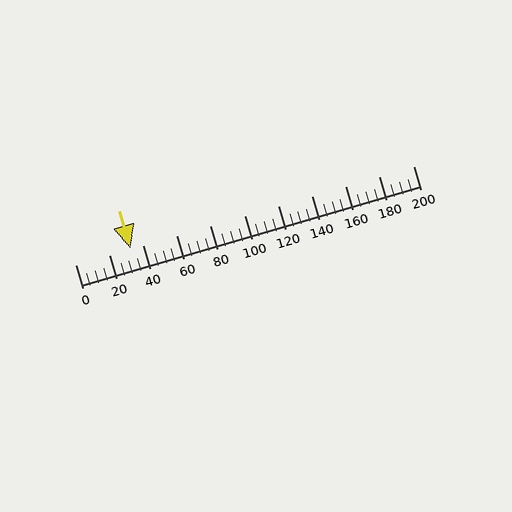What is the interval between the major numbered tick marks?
The major tick marks are spaced 20 units apart.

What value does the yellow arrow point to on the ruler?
The yellow arrow points to approximately 33.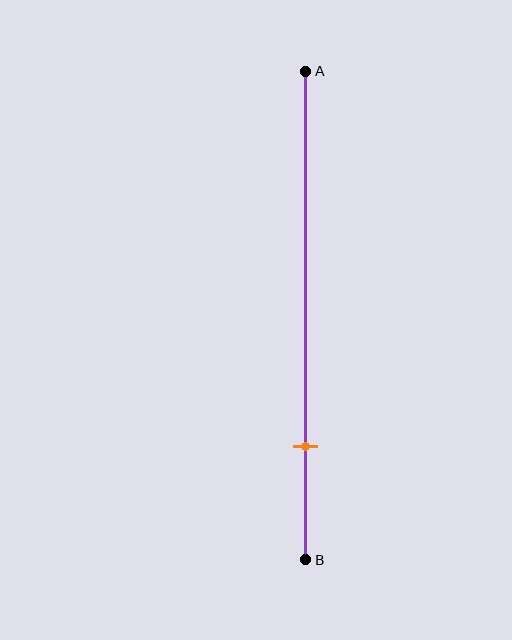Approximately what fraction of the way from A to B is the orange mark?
The orange mark is approximately 75% of the way from A to B.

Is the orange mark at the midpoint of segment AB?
No, the mark is at about 75% from A, not at the 50% midpoint.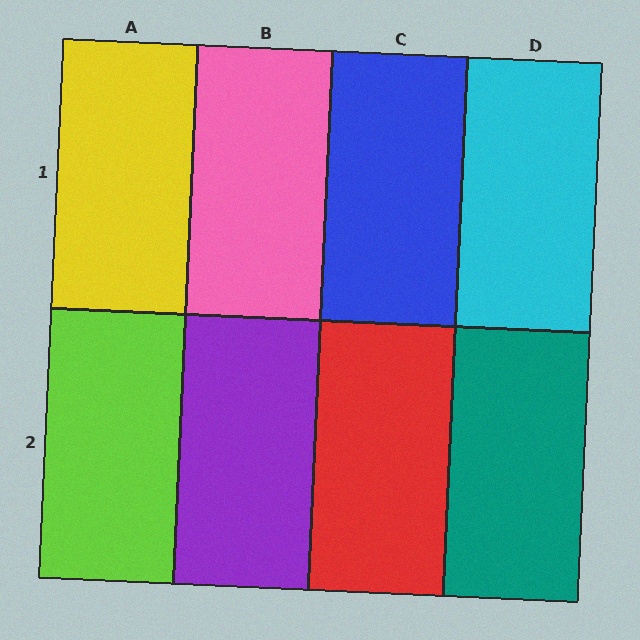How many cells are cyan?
1 cell is cyan.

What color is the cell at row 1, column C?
Blue.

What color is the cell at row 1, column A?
Yellow.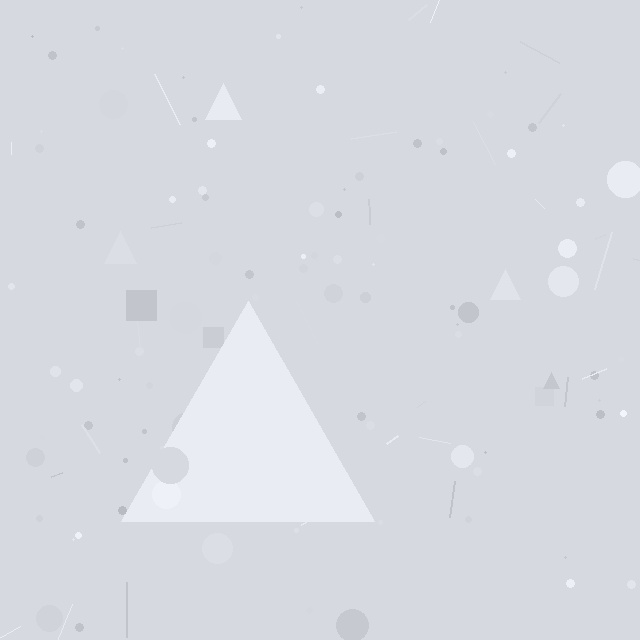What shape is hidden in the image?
A triangle is hidden in the image.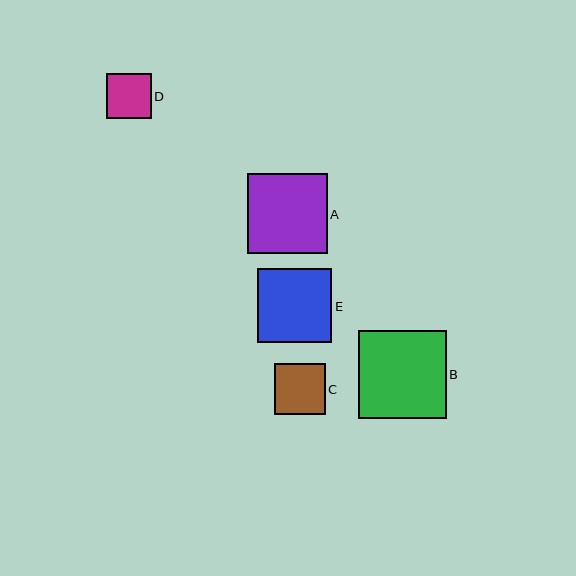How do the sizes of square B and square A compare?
Square B and square A are approximately the same size.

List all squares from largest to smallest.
From largest to smallest: B, A, E, C, D.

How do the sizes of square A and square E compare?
Square A and square E are approximately the same size.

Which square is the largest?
Square B is the largest with a size of approximately 87 pixels.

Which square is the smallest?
Square D is the smallest with a size of approximately 44 pixels.